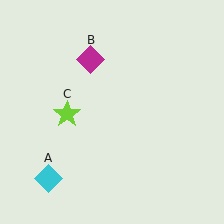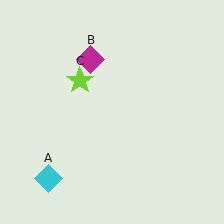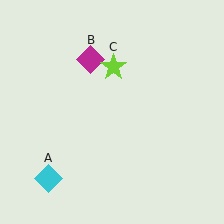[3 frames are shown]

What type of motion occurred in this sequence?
The lime star (object C) rotated clockwise around the center of the scene.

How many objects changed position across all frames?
1 object changed position: lime star (object C).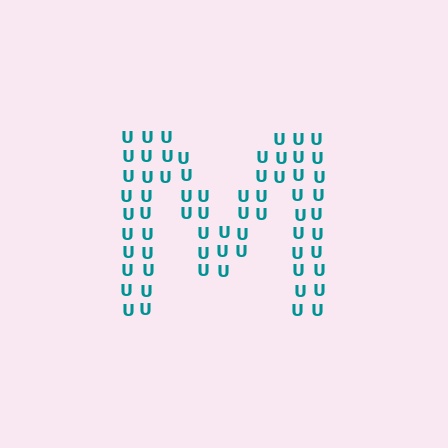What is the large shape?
The large shape is the letter M.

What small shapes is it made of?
It is made of small letter U's.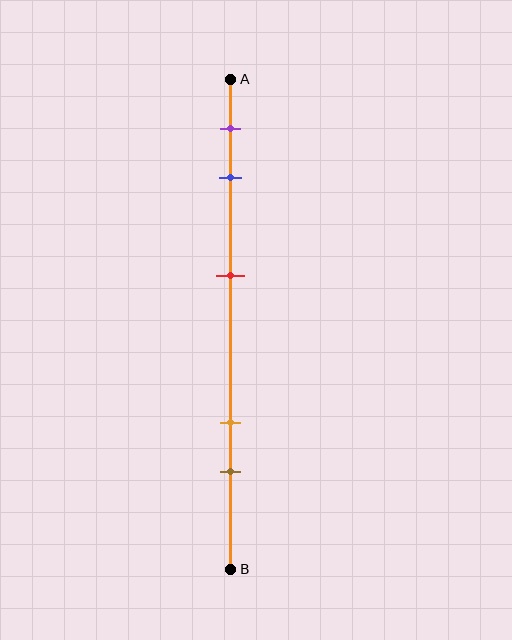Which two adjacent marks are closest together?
The purple and blue marks are the closest adjacent pair.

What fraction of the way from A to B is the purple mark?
The purple mark is approximately 10% (0.1) of the way from A to B.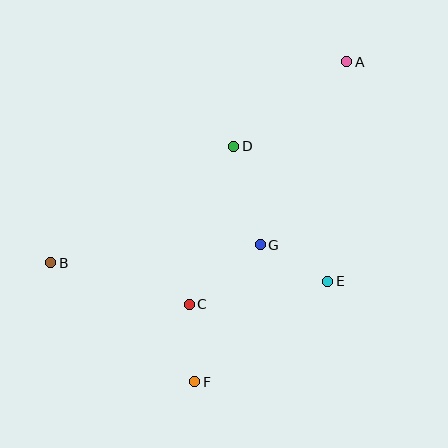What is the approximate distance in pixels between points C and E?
The distance between C and E is approximately 141 pixels.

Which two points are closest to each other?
Points E and G are closest to each other.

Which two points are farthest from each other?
Points A and B are farthest from each other.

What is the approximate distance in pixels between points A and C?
The distance between A and C is approximately 289 pixels.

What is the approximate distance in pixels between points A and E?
The distance between A and E is approximately 221 pixels.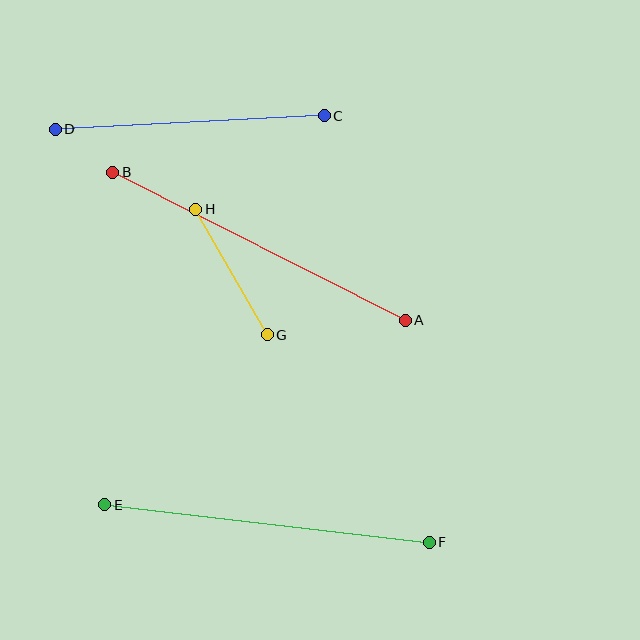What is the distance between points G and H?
The distance is approximately 144 pixels.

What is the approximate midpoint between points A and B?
The midpoint is at approximately (259, 246) pixels.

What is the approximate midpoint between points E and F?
The midpoint is at approximately (267, 523) pixels.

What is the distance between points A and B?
The distance is approximately 328 pixels.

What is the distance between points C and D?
The distance is approximately 269 pixels.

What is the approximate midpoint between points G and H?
The midpoint is at approximately (231, 272) pixels.